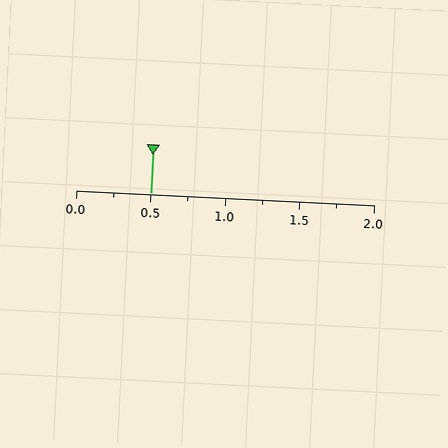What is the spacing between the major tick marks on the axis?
The major ticks are spaced 0.5 apart.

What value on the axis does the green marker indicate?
The marker indicates approximately 0.5.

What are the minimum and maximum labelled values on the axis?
The axis runs from 0.0 to 2.0.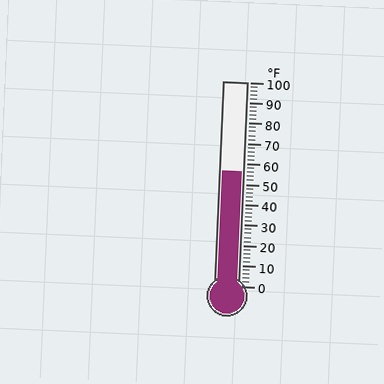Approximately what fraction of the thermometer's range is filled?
The thermometer is filled to approximately 55% of its range.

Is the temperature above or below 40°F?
The temperature is above 40°F.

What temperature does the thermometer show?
The thermometer shows approximately 56°F.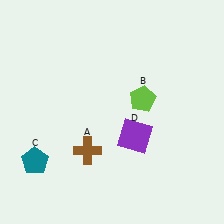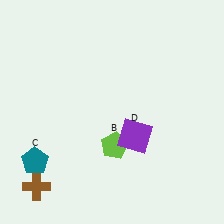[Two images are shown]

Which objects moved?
The objects that moved are: the brown cross (A), the lime pentagon (B).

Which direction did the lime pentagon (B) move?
The lime pentagon (B) moved down.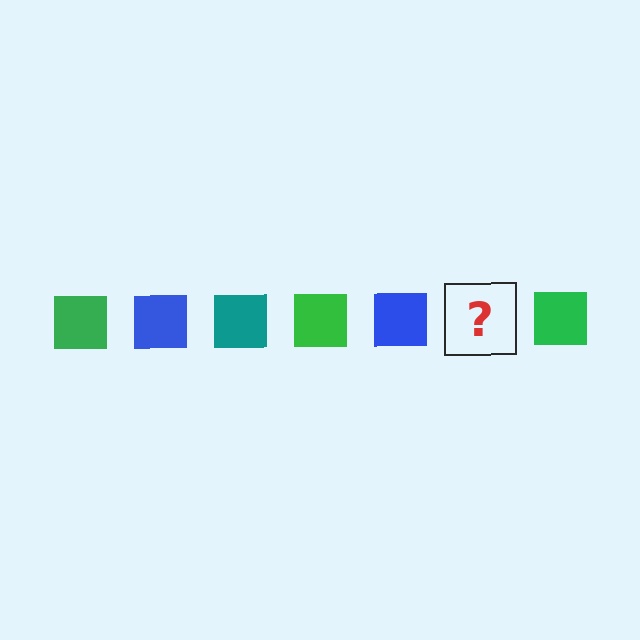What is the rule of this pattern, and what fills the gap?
The rule is that the pattern cycles through green, blue, teal squares. The gap should be filled with a teal square.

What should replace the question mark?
The question mark should be replaced with a teal square.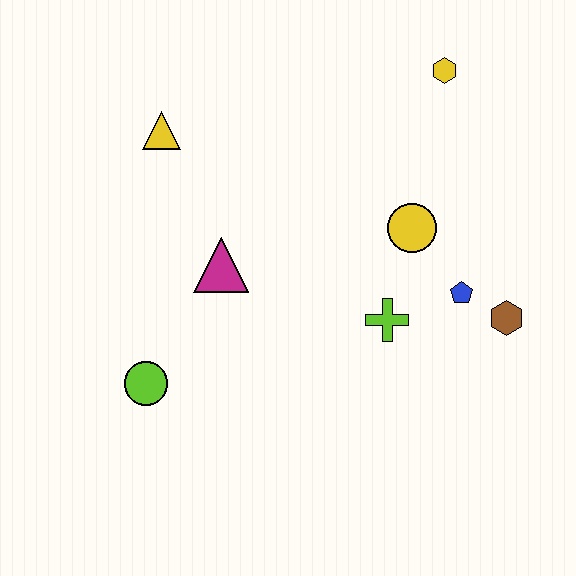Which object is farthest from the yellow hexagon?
The lime circle is farthest from the yellow hexagon.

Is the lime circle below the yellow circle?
Yes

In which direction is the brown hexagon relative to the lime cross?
The brown hexagon is to the right of the lime cross.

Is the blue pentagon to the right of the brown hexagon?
No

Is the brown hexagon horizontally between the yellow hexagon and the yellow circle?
No